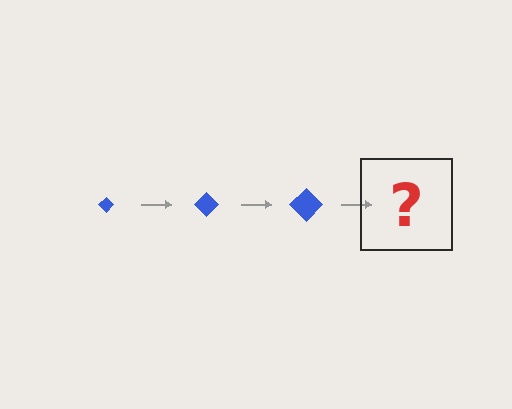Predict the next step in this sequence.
The next step is a blue diamond, larger than the previous one.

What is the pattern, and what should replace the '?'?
The pattern is that the diamond gets progressively larger each step. The '?' should be a blue diamond, larger than the previous one.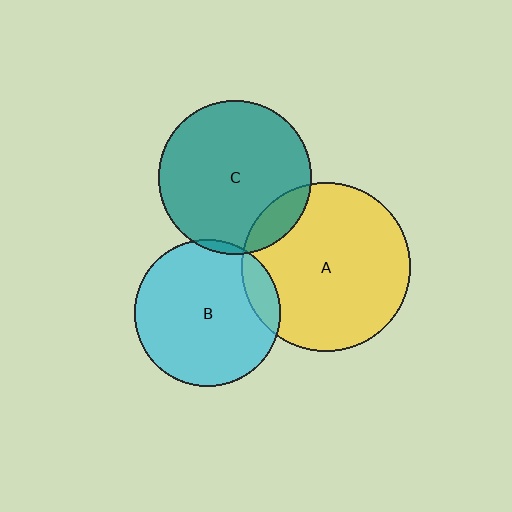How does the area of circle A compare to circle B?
Approximately 1.3 times.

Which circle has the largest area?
Circle A (yellow).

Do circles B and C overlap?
Yes.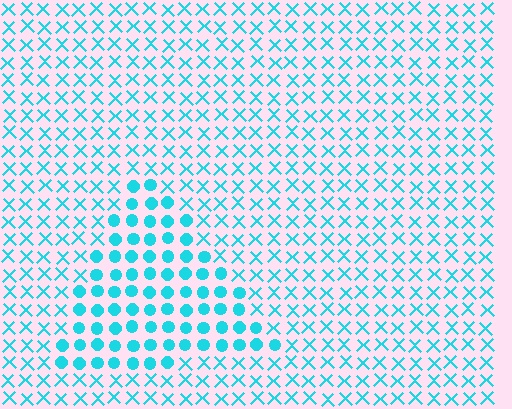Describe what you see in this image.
The image is filled with small cyan elements arranged in a uniform grid. A triangle-shaped region contains circles, while the surrounding area contains X marks. The boundary is defined purely by the change in element shape.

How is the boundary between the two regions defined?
The boundary is defined by a change in element shape: circles inside vs. X marks outside. All elements share the same color and spacing.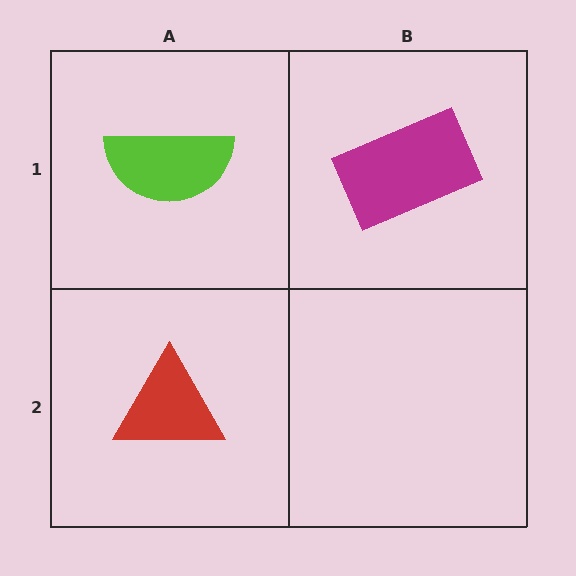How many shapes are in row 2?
1 shape.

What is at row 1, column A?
A lime semicircle.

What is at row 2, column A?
A red triangle.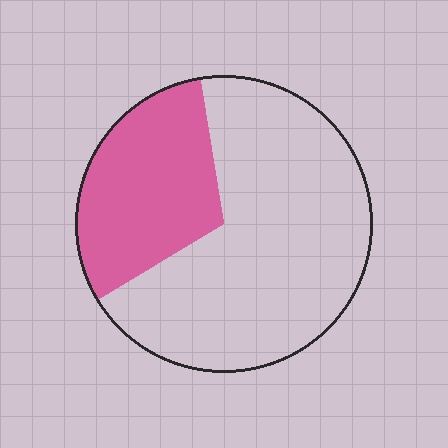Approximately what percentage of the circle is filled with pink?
Approximately 30%.